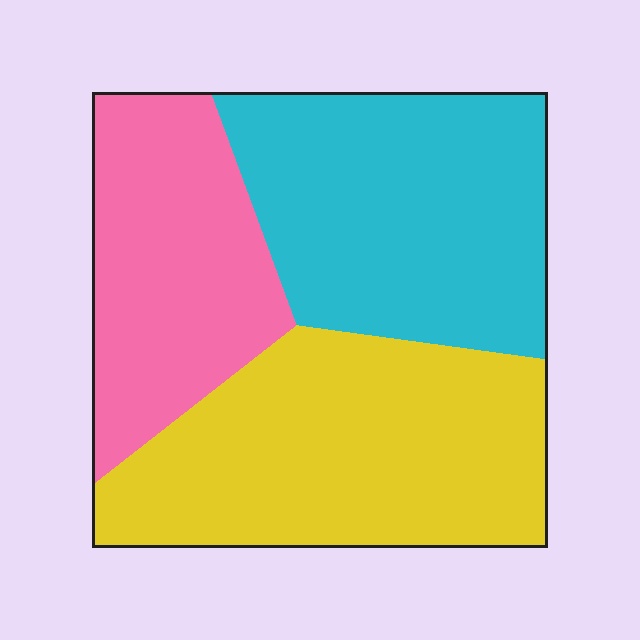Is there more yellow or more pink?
Yellow.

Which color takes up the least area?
Pink, at roughly 25%.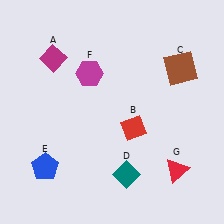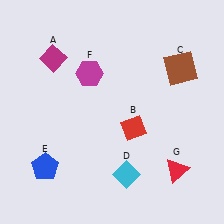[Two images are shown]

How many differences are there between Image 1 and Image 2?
There is 1 difference between the two images.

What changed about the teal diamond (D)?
In Image 1, D is teal. In Image 2, it changed to cyan.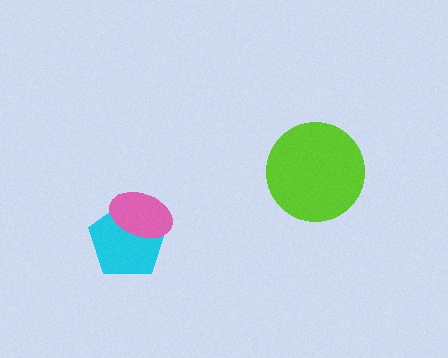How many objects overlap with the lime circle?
0 objects overlap with the lime circle.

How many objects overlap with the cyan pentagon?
1 object overlaps with the cyan pentagon.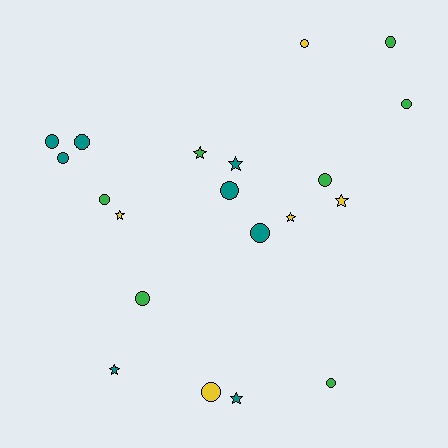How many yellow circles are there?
There are 2 yellow circles.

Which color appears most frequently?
Teal, with 8 objects.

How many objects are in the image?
There are 20 objects.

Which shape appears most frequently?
Circle, with 13 objects.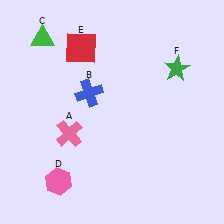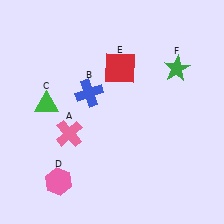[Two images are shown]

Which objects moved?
The objects that moved are: the green triangle (C), the red square (E).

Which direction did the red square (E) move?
The red square (E) moved right.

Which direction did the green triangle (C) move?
The green triangle (C) moved down.